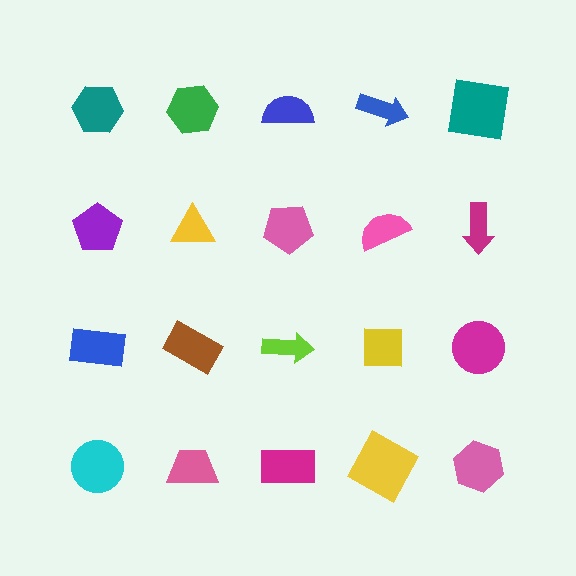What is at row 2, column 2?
A yellow triangle.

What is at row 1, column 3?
A blue semicircle.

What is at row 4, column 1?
A cyan circle.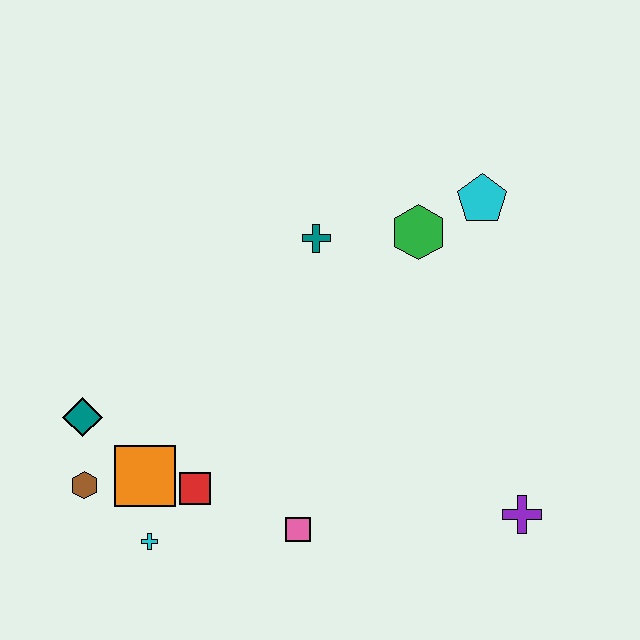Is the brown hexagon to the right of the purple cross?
No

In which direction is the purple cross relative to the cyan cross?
The purple cross is to the right of the cyan cross.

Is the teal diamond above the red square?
Yes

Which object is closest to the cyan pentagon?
The green hexagon is closest to the cyan pentagon.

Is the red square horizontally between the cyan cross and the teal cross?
Yes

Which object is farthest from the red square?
The cyan pentagon is farthest from the red square.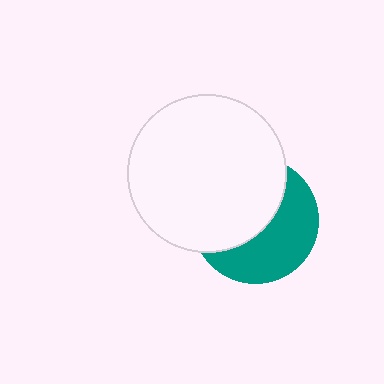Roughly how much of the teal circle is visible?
About half of it is visible (roughly 47%).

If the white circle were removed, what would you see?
You would see the complete teal circle.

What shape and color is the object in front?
The object in front is a white circle.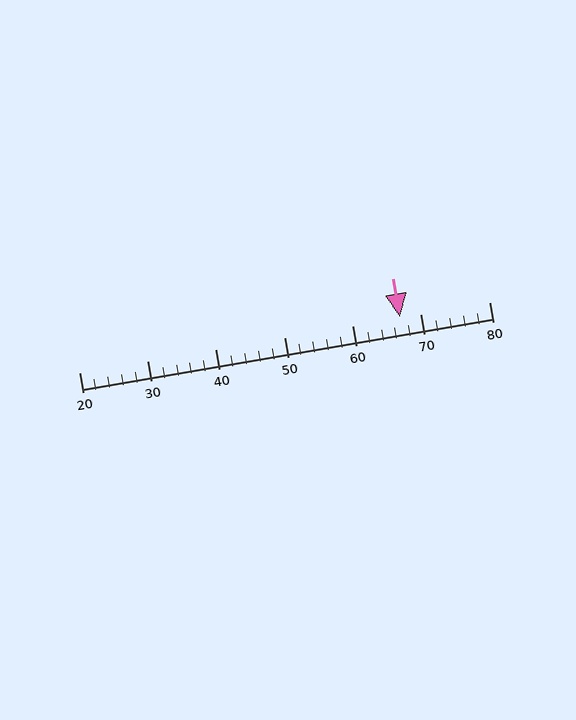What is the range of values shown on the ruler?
The ruler shows values from 20 to 80.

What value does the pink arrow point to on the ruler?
The pink arrow points to approximately 67.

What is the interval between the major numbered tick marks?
The major tick marks are spaced 10 units apart.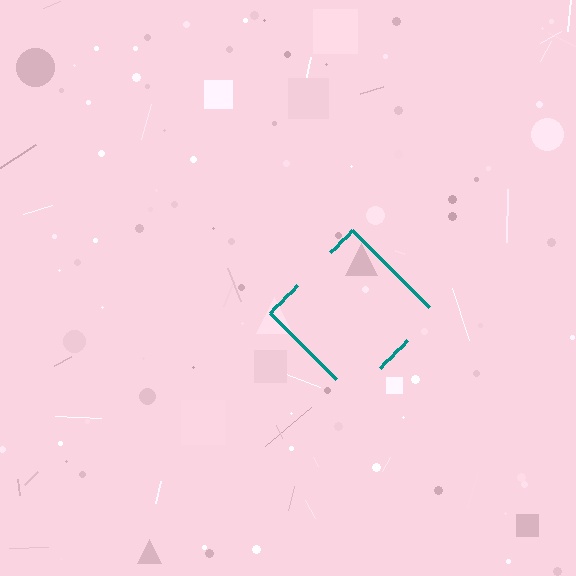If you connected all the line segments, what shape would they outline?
They would outline a diamond.